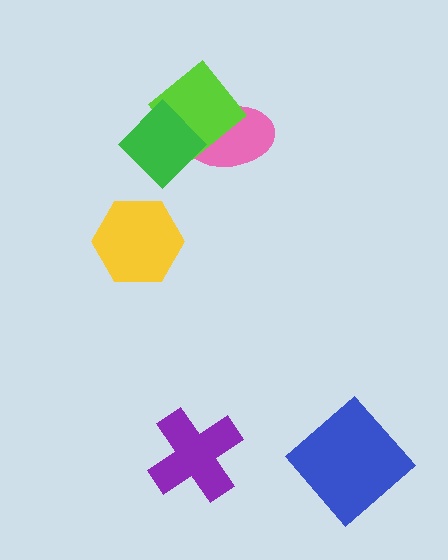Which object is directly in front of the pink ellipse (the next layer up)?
The lime diamond is directly in front of the pink ellipse.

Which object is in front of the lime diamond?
The green diamond is in front of the lime diamond.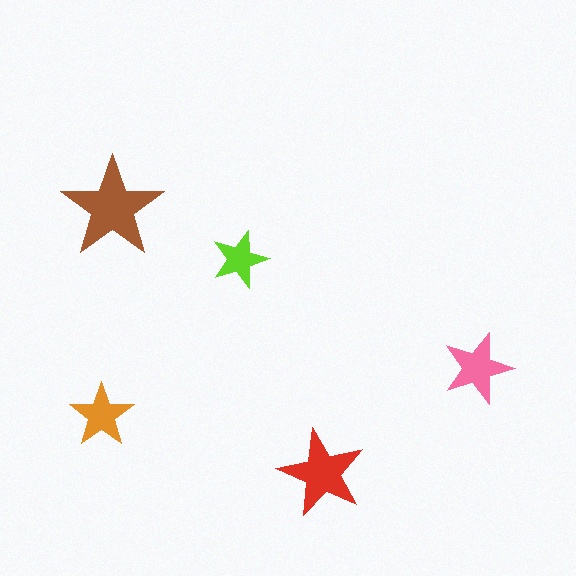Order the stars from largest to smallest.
the brown one, the red one, the pink one, the orange one, the lime one.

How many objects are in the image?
There are 5 objects in the image.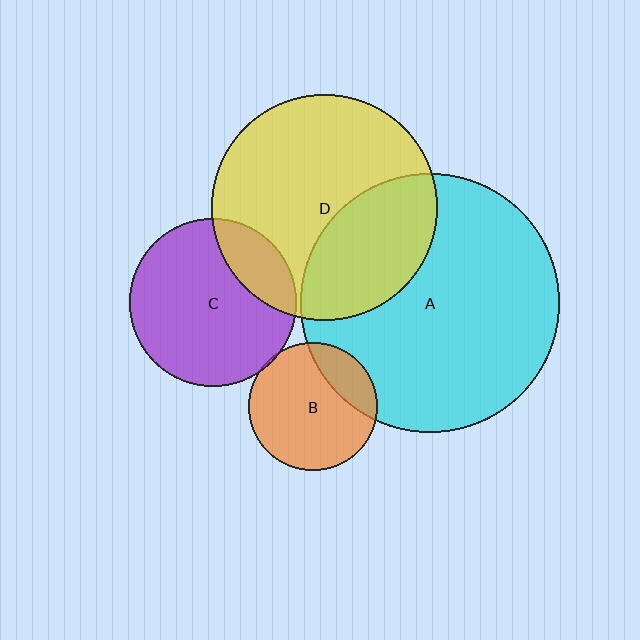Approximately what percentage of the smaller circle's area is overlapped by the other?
Approximately 20%.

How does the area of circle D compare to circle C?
Approximately 1.8 times.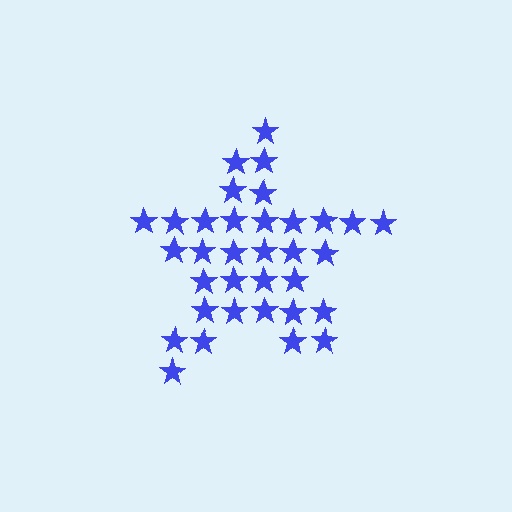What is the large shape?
The large shape is a star.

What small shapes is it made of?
It is made of small stars.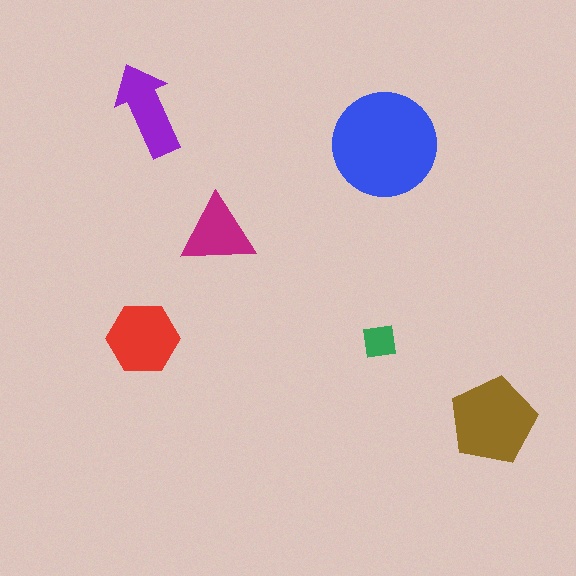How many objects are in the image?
There are 6 objects in the image.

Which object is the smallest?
The green square.